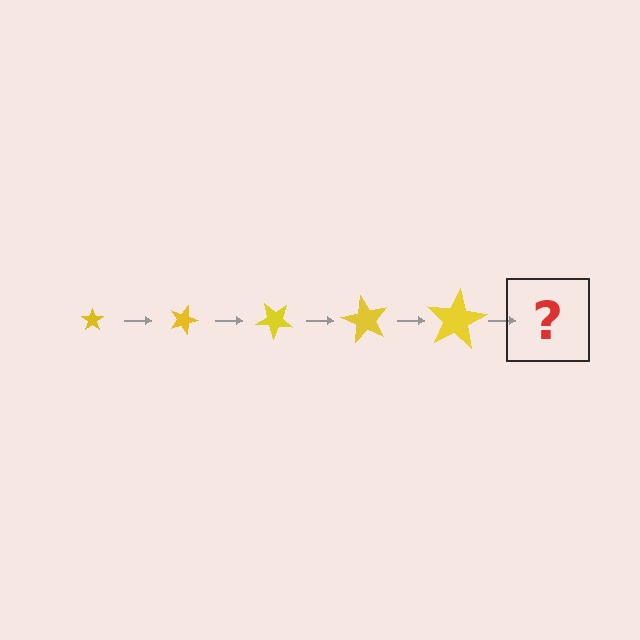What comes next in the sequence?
The next element should be a star, larger than the previous one and rotated 100 degrees from the start.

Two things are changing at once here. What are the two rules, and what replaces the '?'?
The two rules are that the star grows larger each step and it rotates 20 degrees each step. The '?' should be a star, larger than the previous one and rotated 100 degrees from the start.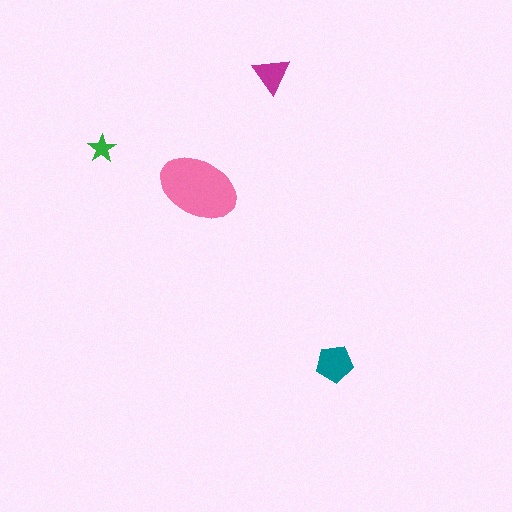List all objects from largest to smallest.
The pink ellipse, the teal pentagon, the magenta triangle, the green star.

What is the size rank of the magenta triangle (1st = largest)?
3rd.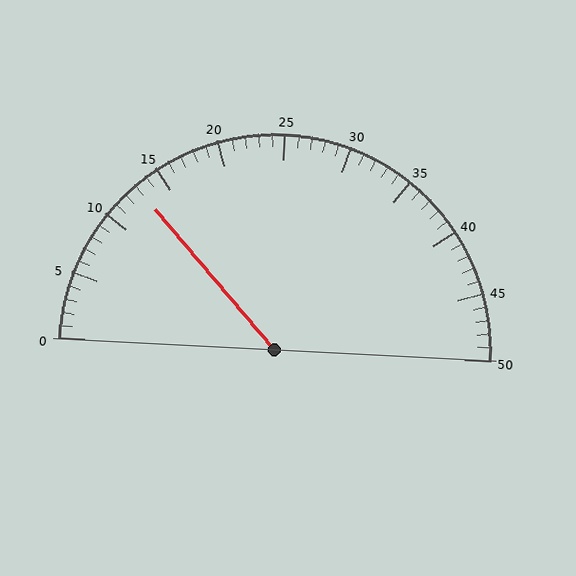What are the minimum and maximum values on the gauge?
The gauge ranges from 0 to 50.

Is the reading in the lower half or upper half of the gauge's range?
The reading is in the lower half of the range (0 to 50).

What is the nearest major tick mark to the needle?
The nearest major tick mark is 15.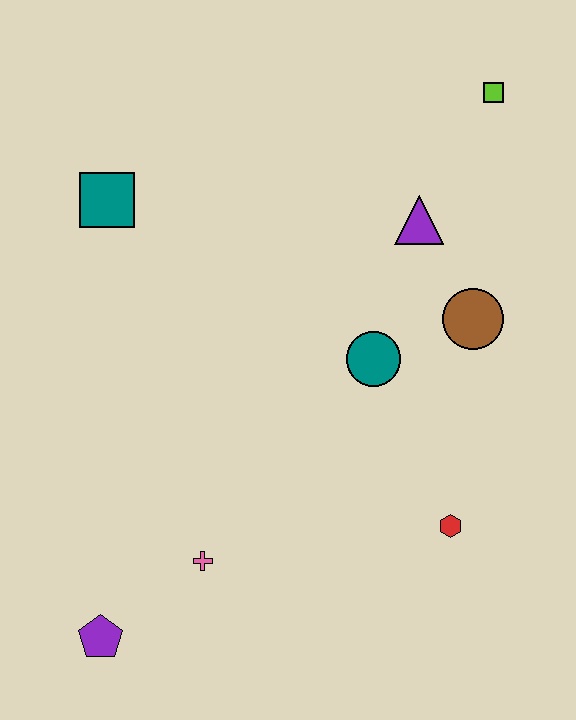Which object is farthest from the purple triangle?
The purple pentagon is farthest from the purple triangle.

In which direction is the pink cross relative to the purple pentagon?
The pink cross is to the right of the purple pentagon.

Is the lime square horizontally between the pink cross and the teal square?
No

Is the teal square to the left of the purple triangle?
Yes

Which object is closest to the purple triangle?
The brown circle is closest to the purple triangle.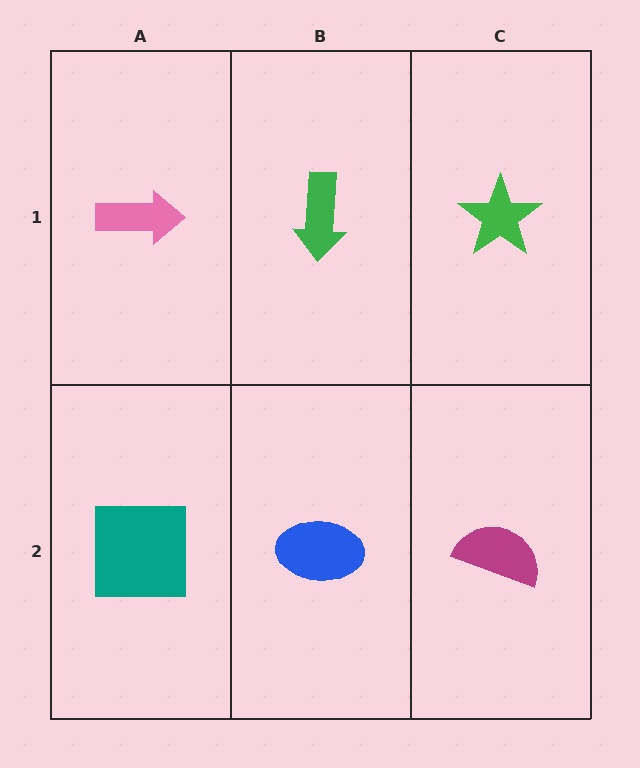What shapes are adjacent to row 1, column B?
A blue ellipse (row 2, column B), a pink arrow (row 1, column A), a green star (row 1, column C).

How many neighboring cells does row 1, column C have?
2.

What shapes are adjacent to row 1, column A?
A teal square (row 2, column A), a green arrow (row 1, column B).